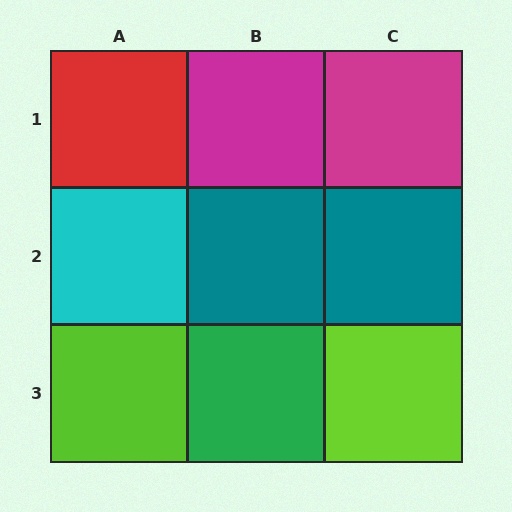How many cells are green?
1 cell is green.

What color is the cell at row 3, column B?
Green.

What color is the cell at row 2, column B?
Teal.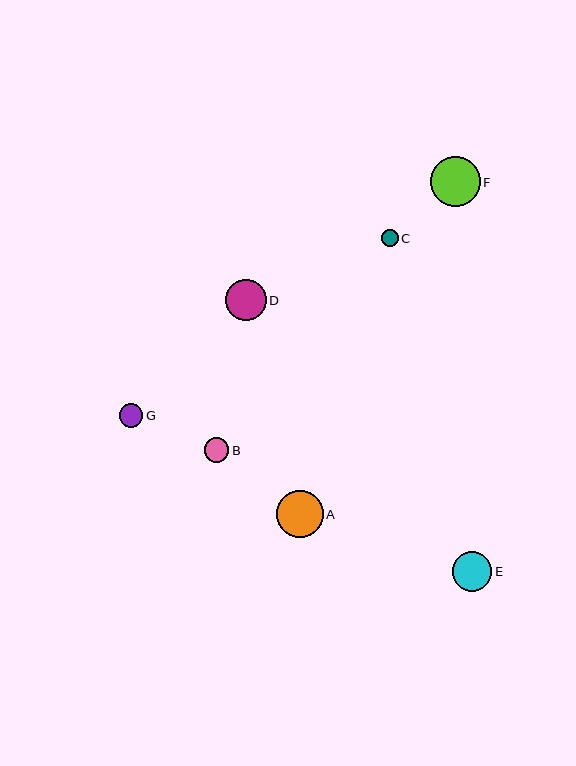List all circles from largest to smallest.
From largest to smallest: F, A, D, E, B, G, C.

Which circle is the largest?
Circle F is the largest with a size of approximately 50 pixels.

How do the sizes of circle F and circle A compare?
Circle F and circle A are approximately the same size.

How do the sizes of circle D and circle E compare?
Circle D and circle E are approximately the same size.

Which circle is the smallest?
Circle C is the smallest with a size of approximately 17 pixels.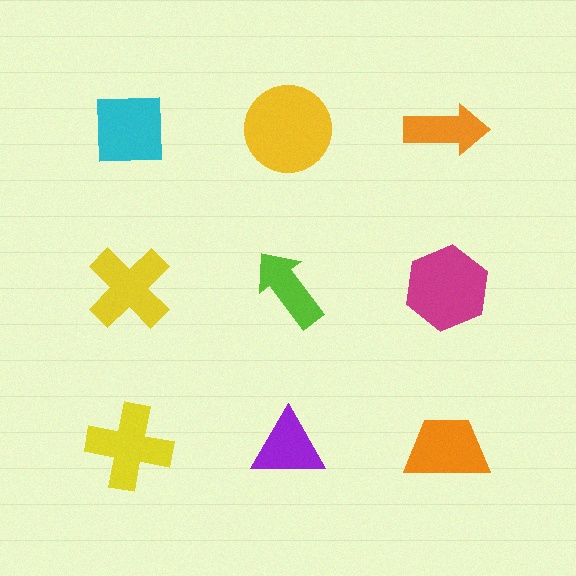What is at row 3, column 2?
A purple triangle.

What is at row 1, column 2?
A yellow circle.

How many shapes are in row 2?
3 shapes.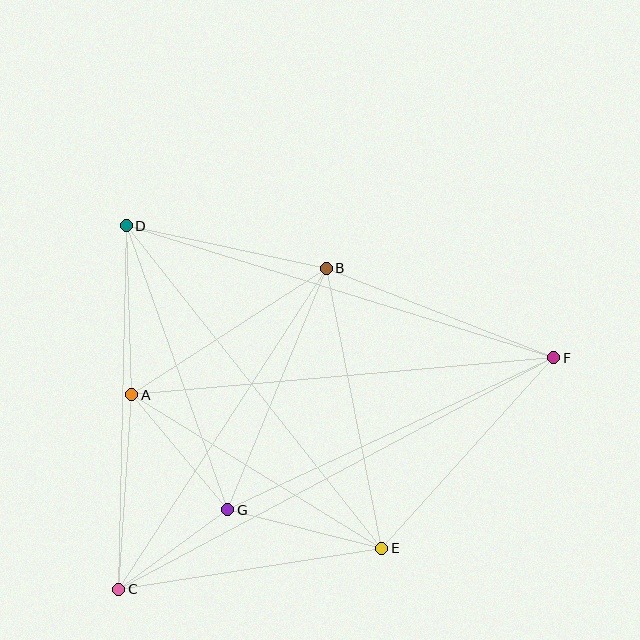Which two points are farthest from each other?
Points C and F are farthest from each other.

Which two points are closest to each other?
Points C and G are closest to each other.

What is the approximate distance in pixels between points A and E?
The distance between A and E is approximately 293 pixels.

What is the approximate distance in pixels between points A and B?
The distance between A and B is approximately 232 pixels.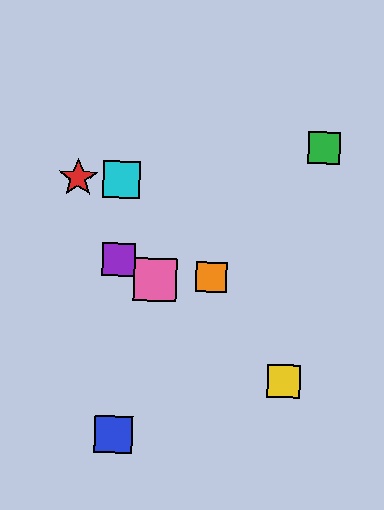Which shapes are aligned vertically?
The blue square, the purple square, the cyan square are aligned vertically.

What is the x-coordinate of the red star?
The red star is at x≈78.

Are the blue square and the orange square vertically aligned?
No, the blue square is at x≈113 and the orange square is at x≈211.